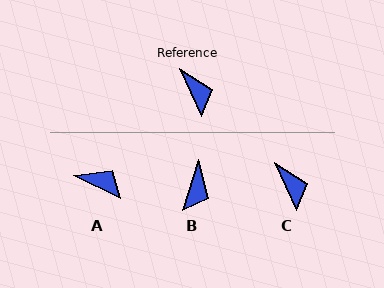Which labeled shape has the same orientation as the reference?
C.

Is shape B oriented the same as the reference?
No, it is off by about 43 degrees.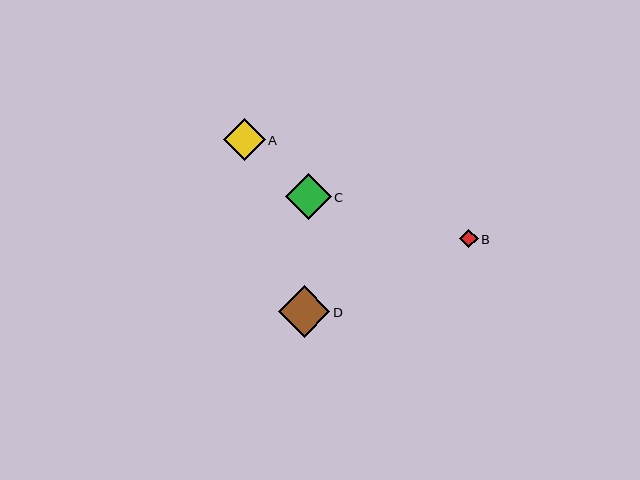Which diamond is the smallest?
Diamond B is the smallest with a size of approximately 18 pixels.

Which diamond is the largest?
Diamond D is the largest with a size of approximately 51 pixels.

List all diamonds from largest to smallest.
From largest to smallest: D, C, A, B.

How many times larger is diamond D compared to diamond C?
Diamond D is approximately 1.1 times the size of diamond C.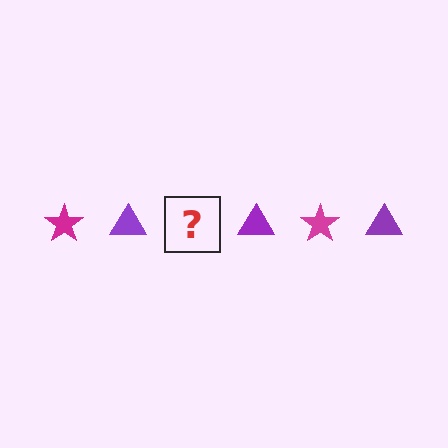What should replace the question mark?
The question mark should be replaced with a magenta star.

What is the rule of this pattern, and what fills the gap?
The rule is that the pattern alternates between magenta star and purple triangle. The gap should be filled with a magenta star.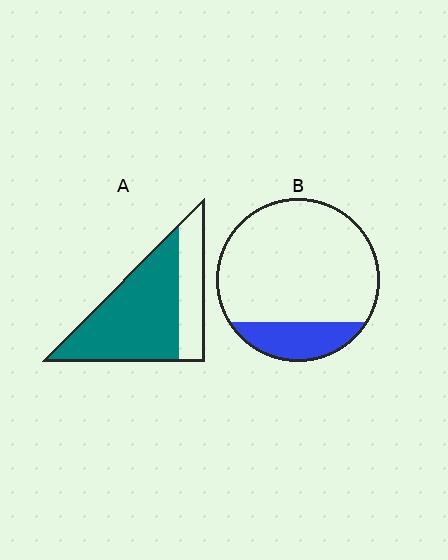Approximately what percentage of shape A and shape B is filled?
A is approximately 70% and B is approximately 20%.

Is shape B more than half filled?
No.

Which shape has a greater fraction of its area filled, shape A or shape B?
Shape A.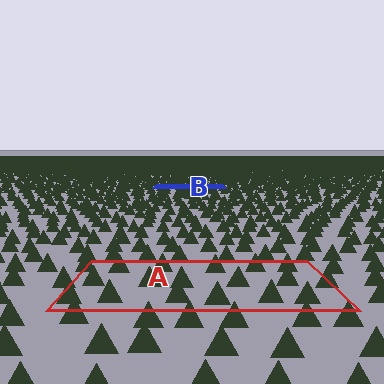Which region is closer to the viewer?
Region A is closer. The texture elements there are larger and more spread out.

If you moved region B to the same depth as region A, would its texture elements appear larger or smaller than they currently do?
They would appear larger. At a closer depth, the same texture elements are projected at a bigger on-screen size.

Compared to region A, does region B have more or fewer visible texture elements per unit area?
Region B has more texture elements per unit area — they are packed more densely because it is farther away.